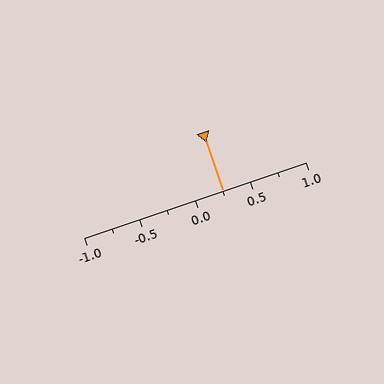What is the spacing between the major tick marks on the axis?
The major ticks are spaced 0.5 apart.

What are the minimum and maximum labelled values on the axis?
The axis runs from -1.0 to 1.0.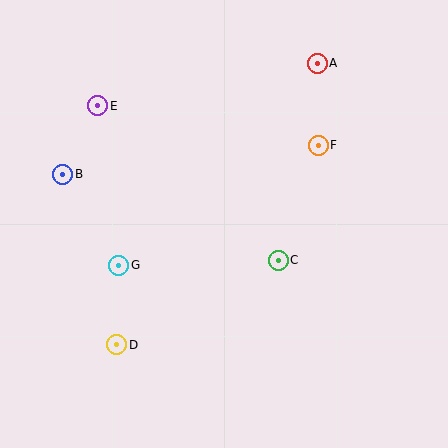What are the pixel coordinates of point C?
Point C is at (278, 260).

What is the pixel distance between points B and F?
The distance between B and F is 257 pixels.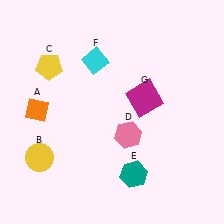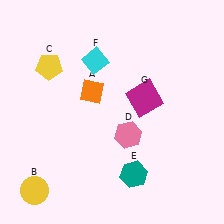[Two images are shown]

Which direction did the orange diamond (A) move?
The orange diamond (A) moved right.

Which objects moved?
The objects that moved are: the orange diamond (A), the yellow circle (B).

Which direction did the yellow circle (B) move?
The yellow circle (B) moved down.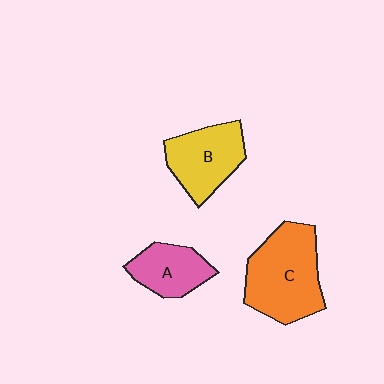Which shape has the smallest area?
Shape A (pink).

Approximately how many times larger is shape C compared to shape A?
Approximately 1.8 times.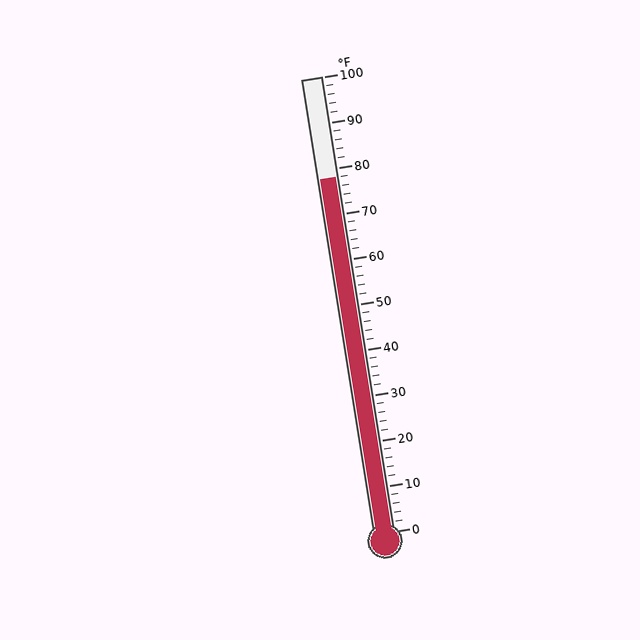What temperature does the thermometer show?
The thermometer shows approximately 78°F.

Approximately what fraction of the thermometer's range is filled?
The thermometer is filled to approximately 80% of its range.